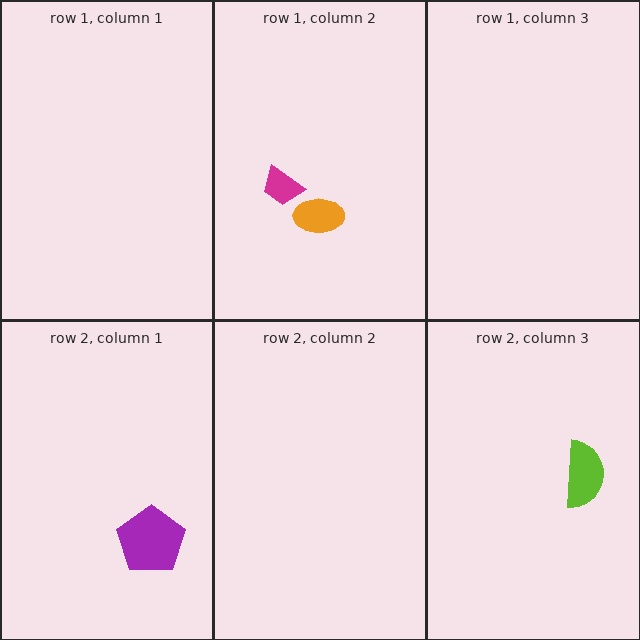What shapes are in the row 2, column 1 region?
The purple pentagon.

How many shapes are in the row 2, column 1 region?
1.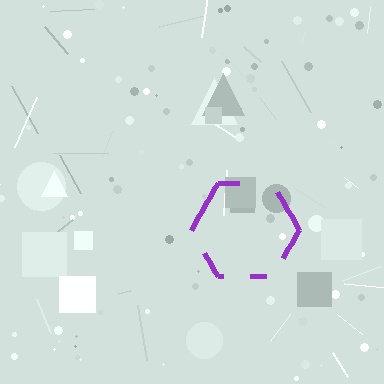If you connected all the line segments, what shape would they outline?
They would outline a hexagon.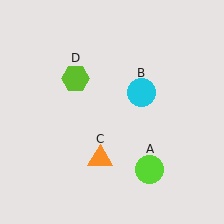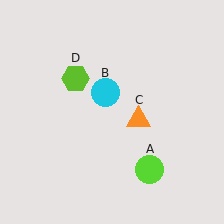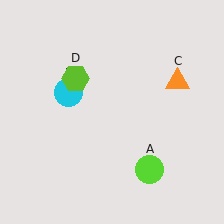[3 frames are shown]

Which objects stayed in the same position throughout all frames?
Lime circle (object A) and lime hexagon (object D) remained stationary.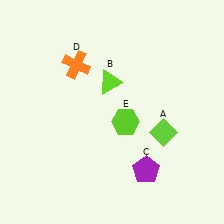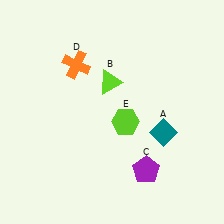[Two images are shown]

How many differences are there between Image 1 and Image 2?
There is 1 difference between the two images.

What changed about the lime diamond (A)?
In Image 1, A is lime. In Image 2, it changed to teal.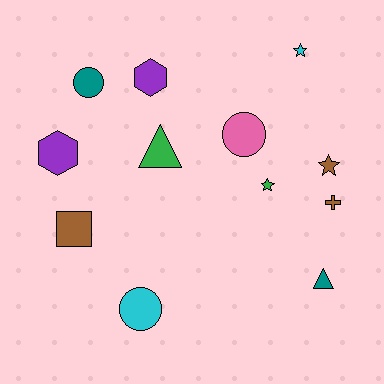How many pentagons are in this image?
There are no pentagons.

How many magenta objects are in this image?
There are no magenta objects.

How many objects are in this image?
There are 12 objects.